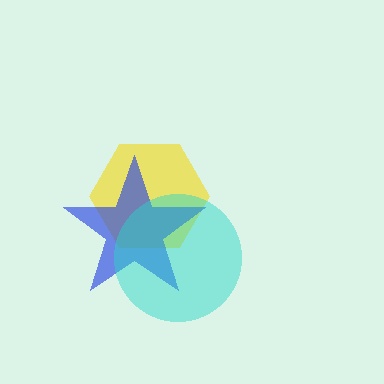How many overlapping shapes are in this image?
There are 3 overlapping shapes in the image.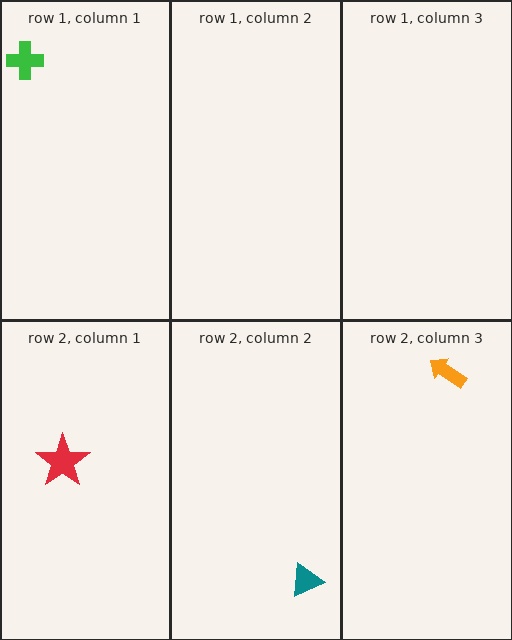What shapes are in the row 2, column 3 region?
The orange arrow.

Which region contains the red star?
The row 2, column 1 region.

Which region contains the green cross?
The row 1, column 1 region.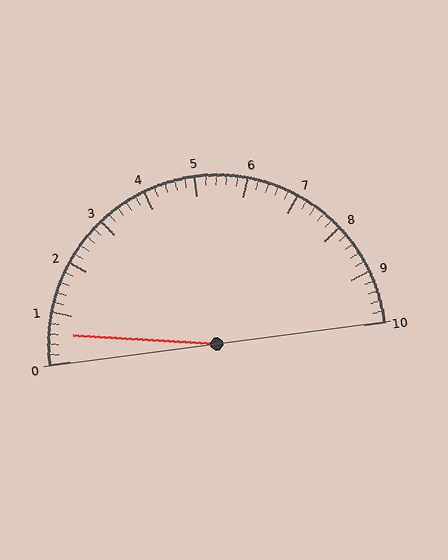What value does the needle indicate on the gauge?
The needle indicates approximately 0.6.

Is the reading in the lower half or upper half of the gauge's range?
The reading is in the lower half of the range (0 to 10).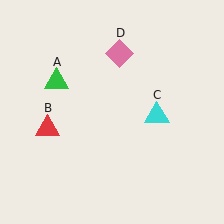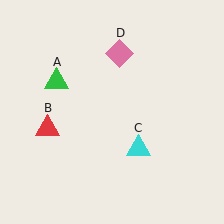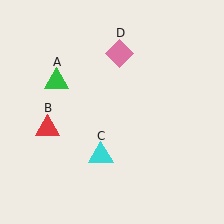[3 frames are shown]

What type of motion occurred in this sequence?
The cyan triangle (object C) rotated clockwise around the center of the scene.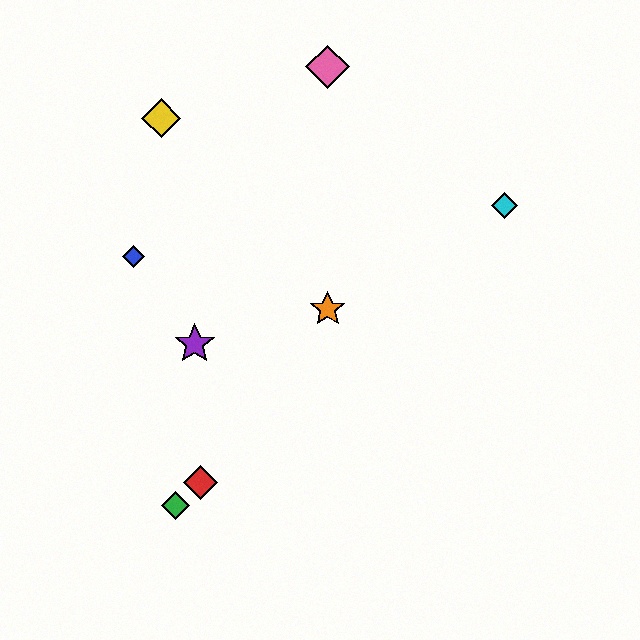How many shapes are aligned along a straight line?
3 shapes (the red diamond, the green diamond, the cyan diamond) are aligned along a straight line.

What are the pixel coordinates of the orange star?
The orange star is at (328, 309).